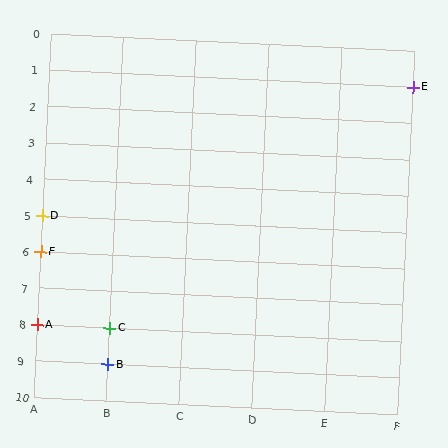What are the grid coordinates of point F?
Point F is at grid coordinates (A, 6).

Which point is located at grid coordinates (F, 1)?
Point E is at (F, 1).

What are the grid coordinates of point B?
Point B is at grid coordinates (B, 9).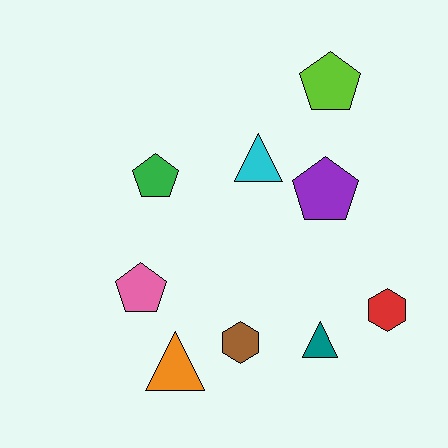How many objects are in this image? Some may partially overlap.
There are 9 objects.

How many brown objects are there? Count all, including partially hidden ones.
There is 1 brown object.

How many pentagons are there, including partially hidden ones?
There are 4 pentagons.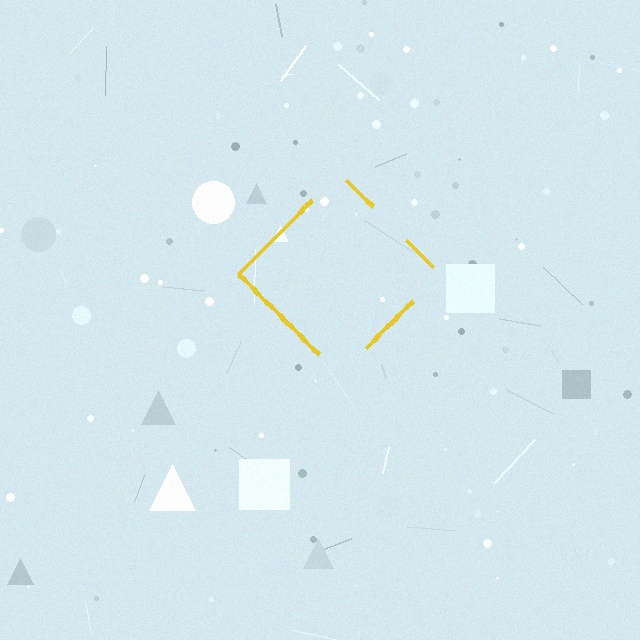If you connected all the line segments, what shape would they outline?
They would outline a diamond.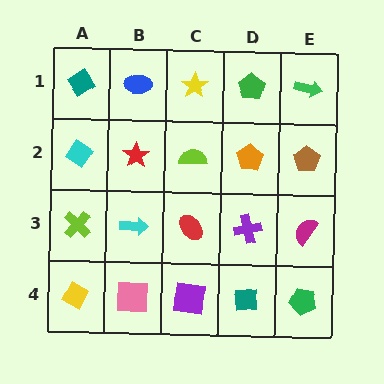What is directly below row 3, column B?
A pink square.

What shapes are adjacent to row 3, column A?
A cyan diamond (row 2, column A), a yellow diamond (row 4, column A), a cyan arrow (row 3, column B).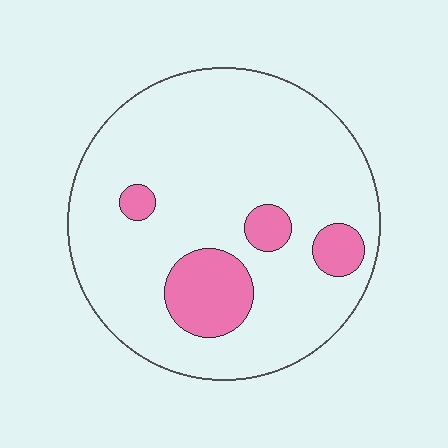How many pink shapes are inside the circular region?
4.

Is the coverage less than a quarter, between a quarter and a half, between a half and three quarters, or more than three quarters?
Less than a quarter.